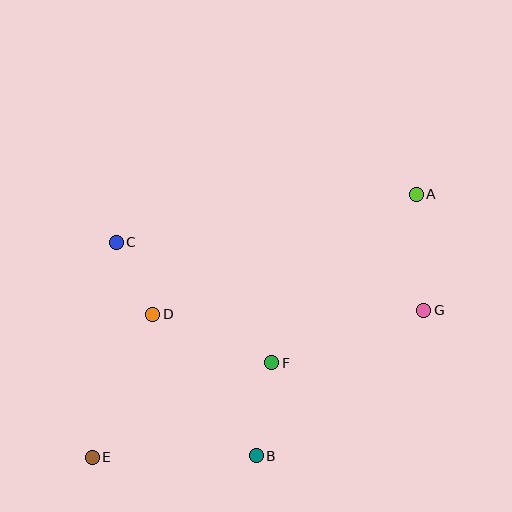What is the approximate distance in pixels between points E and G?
The distance between E and G is approximately 363 pixels.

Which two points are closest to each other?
Points C and D are closest to each other.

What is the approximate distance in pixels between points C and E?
The distance between C and E is approximately 216 pixels.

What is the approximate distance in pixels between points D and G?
The distance between D and G is approximately 271 pixels.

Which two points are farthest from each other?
Points A and E are farthest from each other.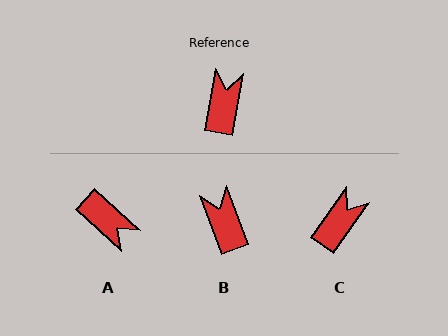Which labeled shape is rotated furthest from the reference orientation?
A, about 123 degrees away.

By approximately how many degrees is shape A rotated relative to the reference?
Approximately 123 degrees clockwise.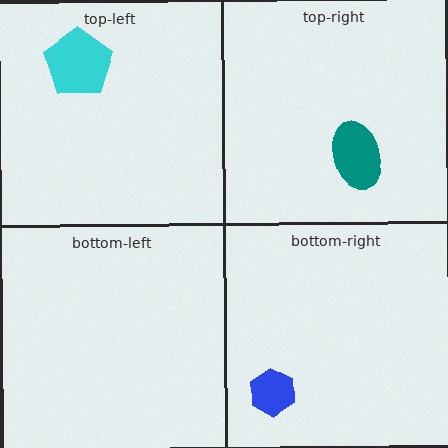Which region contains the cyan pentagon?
The top-left region.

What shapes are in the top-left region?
The cyan pentagon.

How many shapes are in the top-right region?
1.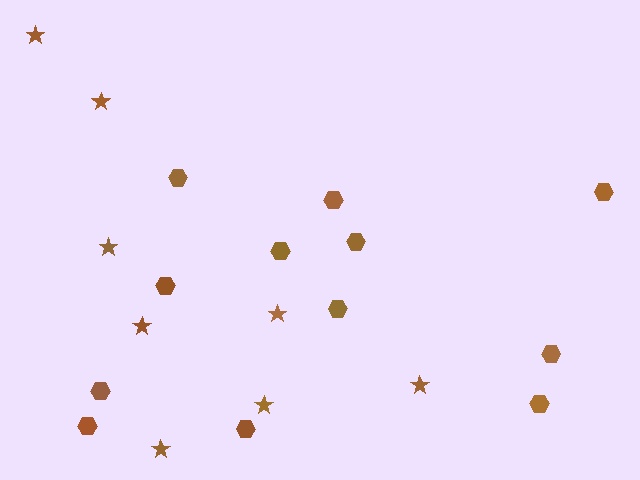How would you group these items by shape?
There are 2 groups: one group of stars (8) and one group of hexagons (12).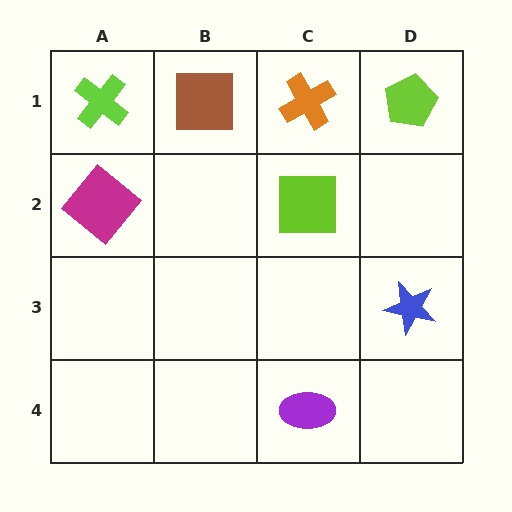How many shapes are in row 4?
1 shape.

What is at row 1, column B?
A brown square.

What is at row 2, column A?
A magenta diamond.